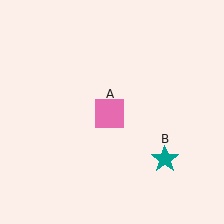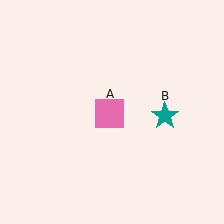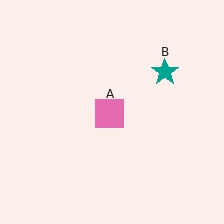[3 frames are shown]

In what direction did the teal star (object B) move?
The teal star (object B) moved up.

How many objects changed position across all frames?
1 object changed position: teal star (object B).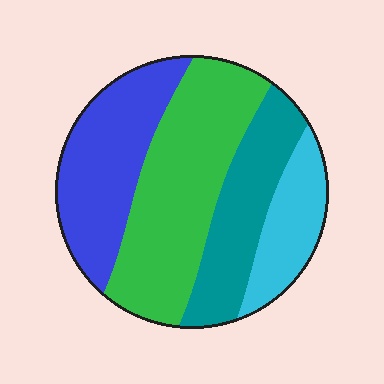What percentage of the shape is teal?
Teal takes up between a sixth and a third of the shape.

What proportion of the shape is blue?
Blue takes up about one quarter (1/4) of the shape.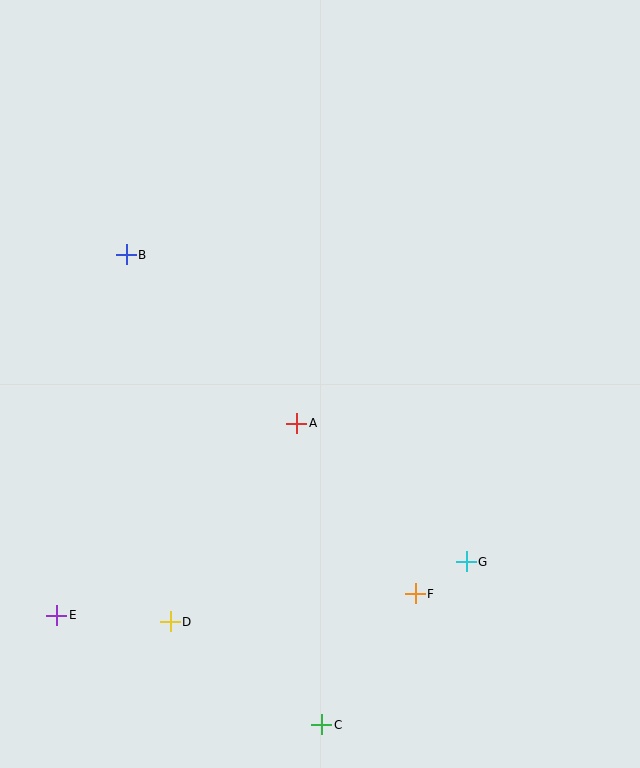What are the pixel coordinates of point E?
Point E is at (57, 615).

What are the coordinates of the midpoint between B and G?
The midpoint between B and G is at (296, 408).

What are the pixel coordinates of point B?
Point B is at (126, 255).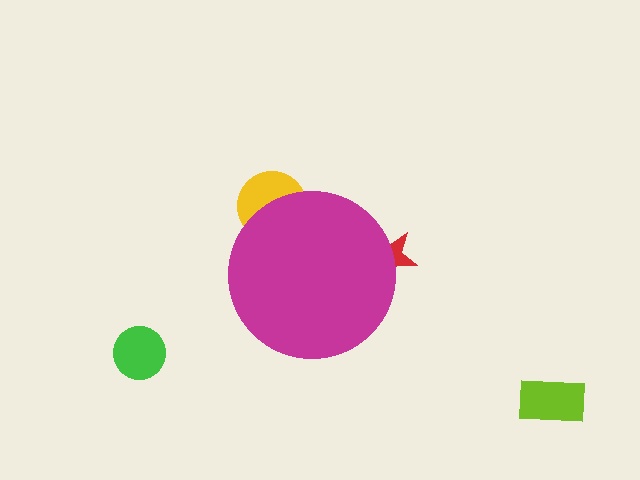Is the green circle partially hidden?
No, the green circle is fully visible.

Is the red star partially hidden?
Yes, the red star is partially hidden behind the magenta circle.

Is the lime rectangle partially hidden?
No, the lime rectangle is fully visible.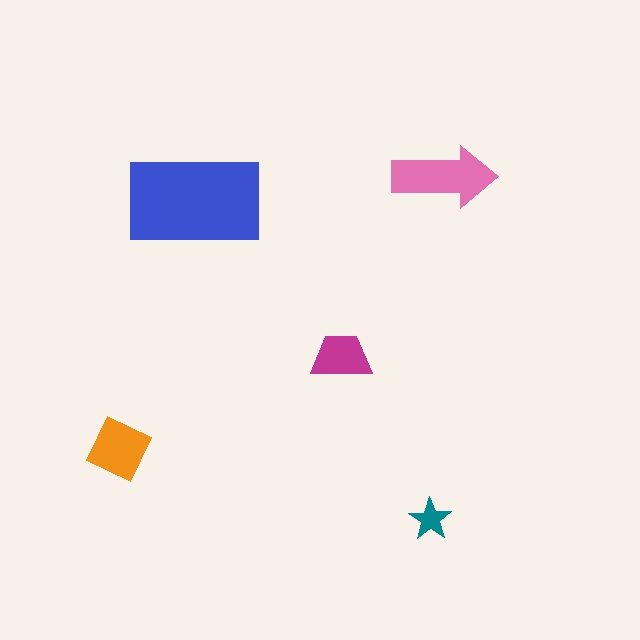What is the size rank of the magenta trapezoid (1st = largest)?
4th.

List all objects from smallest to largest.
The teal star, the magenta trapezoid, the orange square, the pink arrow, the blue rectangle.